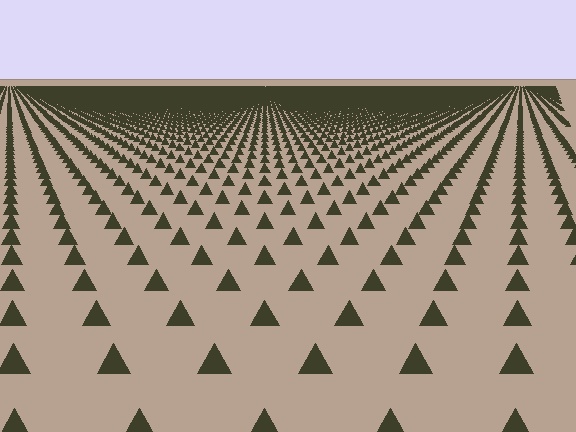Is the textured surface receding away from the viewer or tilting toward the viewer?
The surface is receding away from the viewer. Texture elements get smaller and denser toward the top.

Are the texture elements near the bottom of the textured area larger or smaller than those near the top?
Larger. Near the bottom, elements are closer to the viewer and appear at a bigger on-screen size.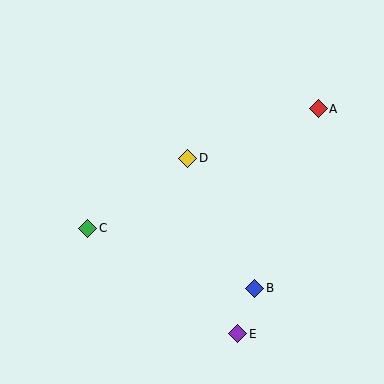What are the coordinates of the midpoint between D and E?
The midpoint between D and E is at (213, 246).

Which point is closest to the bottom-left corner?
Point C is closest to the bottom-left corner.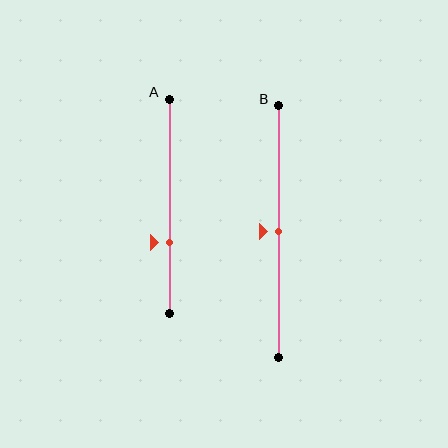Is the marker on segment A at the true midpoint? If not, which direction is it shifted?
No, the marker on segment A is shifted downward by about 17% of the segment length.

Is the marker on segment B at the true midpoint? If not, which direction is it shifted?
Yes, the marker on segment B is at the true midpoint.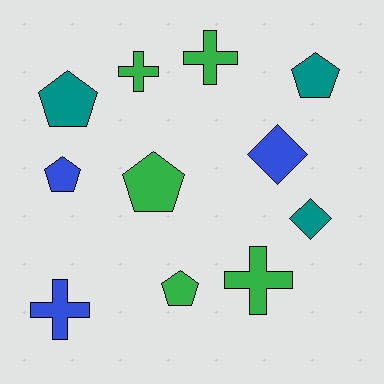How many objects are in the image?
There are 11 objects.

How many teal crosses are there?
There are no teal crosses.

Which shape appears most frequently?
Pentagon, with 5 objects.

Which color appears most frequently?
Green, with 5 objects.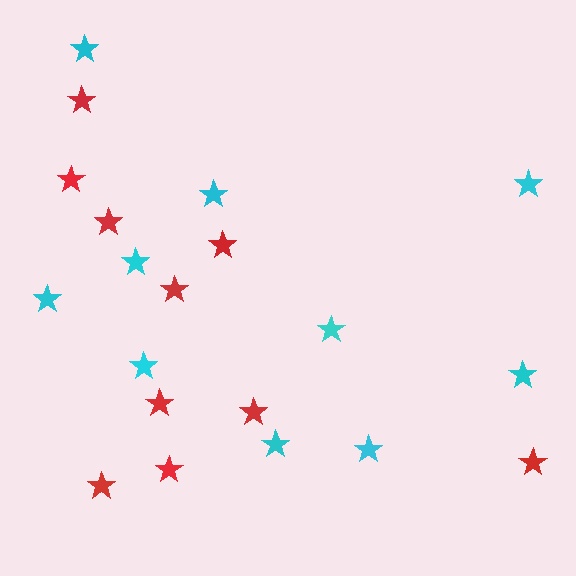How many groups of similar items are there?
There are 2 groups: one group of red stars (10) and one group of cyan stars (10).